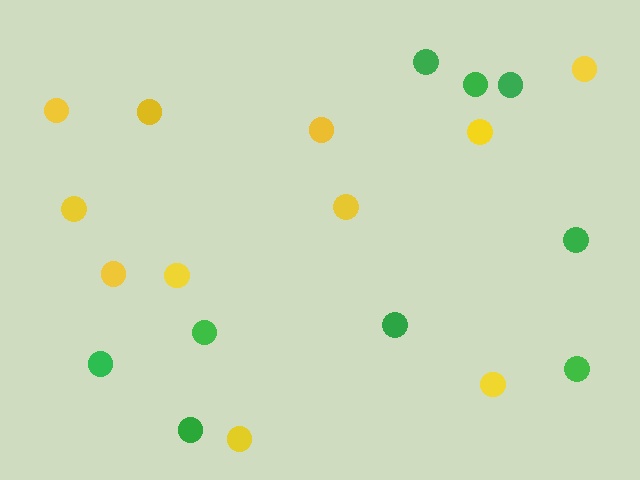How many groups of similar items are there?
There are 2 groups: one group of green circles (9) and one group of yellow circles (11).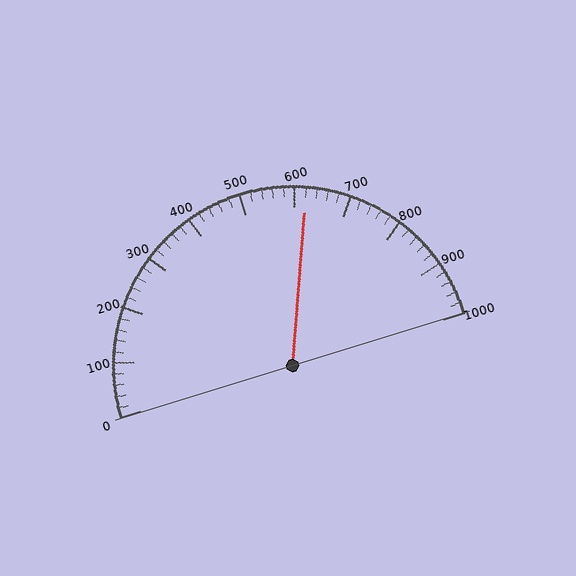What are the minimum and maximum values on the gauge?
The gauge ranges from 0 to 1000.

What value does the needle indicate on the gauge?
The needle indicates approximately 620.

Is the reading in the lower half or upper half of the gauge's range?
The reading is in the upper half of the range (0 to 1000).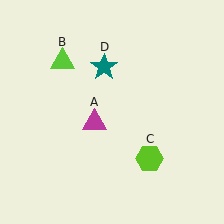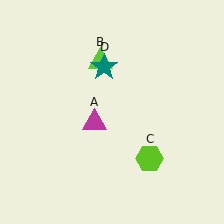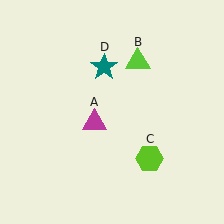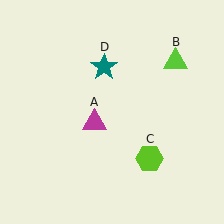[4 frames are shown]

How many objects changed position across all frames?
1 object changed position: lime triangle (object B).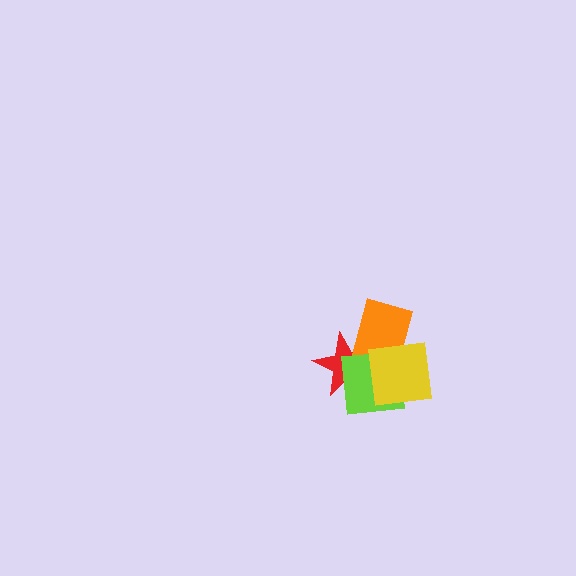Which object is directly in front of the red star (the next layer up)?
The orange rectangle is directly in front of the red star.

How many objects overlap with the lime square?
3 objects overlap with the lime square.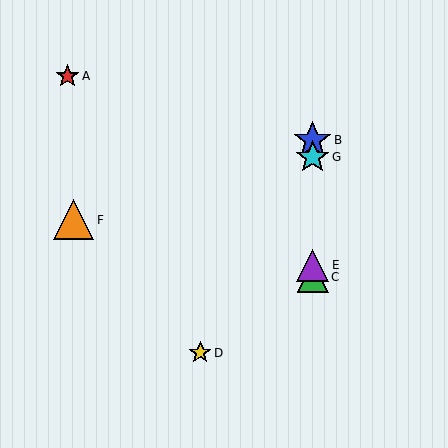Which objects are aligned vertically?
Objects B, C, E, G are aligned vertically.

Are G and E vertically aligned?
Yes, both are at x≈313.